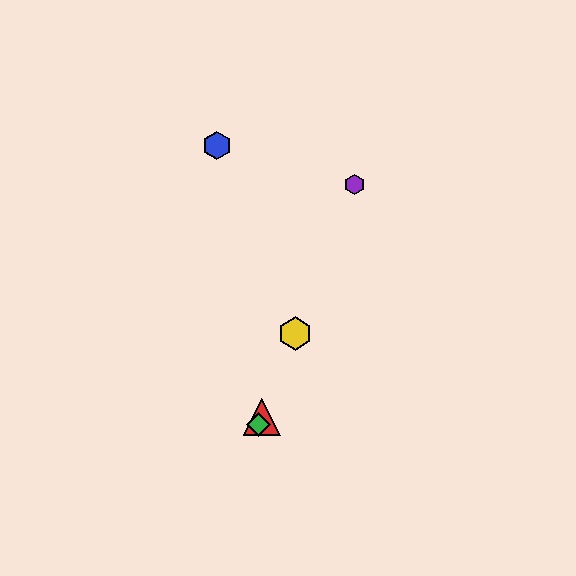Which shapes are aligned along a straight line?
The red triangle, the green diamond, the yellow hexagon, the purple hexagon are aligned along a straight line.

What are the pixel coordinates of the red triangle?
The red triangle is at (262, 417).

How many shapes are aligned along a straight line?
4 shapes (the red triangle, the green diamond, the yellow hexagon, the purple hexagon) are aligned along a straight line.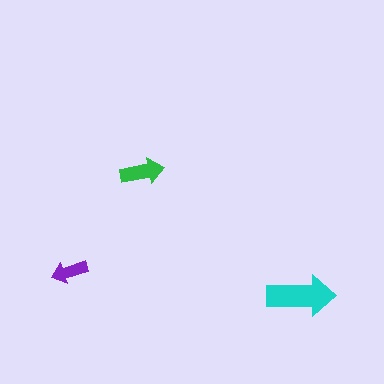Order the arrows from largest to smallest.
the cyan one, the green one, the purple one.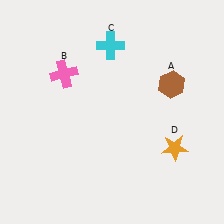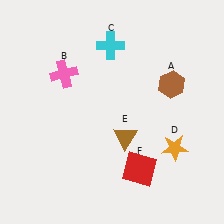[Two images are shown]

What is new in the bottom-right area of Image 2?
A brown triangle (E) was added in the bottom-right area of Image 2.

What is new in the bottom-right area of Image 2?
A red square (F) was added in the bottom-right area of Image 2.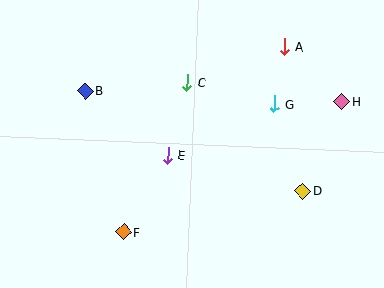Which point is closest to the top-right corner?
Point A is closest to the top-right corner.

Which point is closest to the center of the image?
Point E at (168, 155) is closest to the center.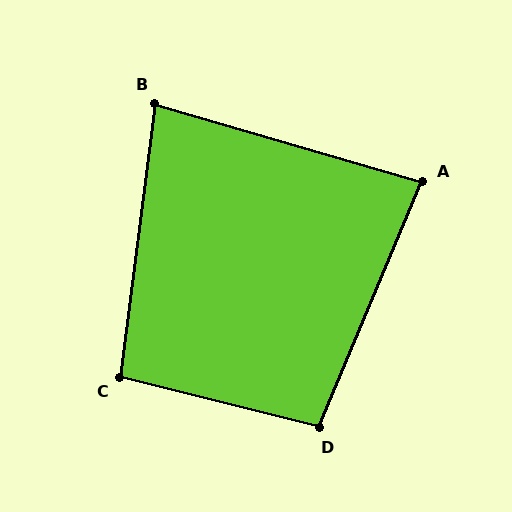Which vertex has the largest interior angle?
D, at approximately 99 degrees.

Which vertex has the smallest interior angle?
B, at approximately 81 degrees.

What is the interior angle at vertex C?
Approximately 97 degrees (obtuse).